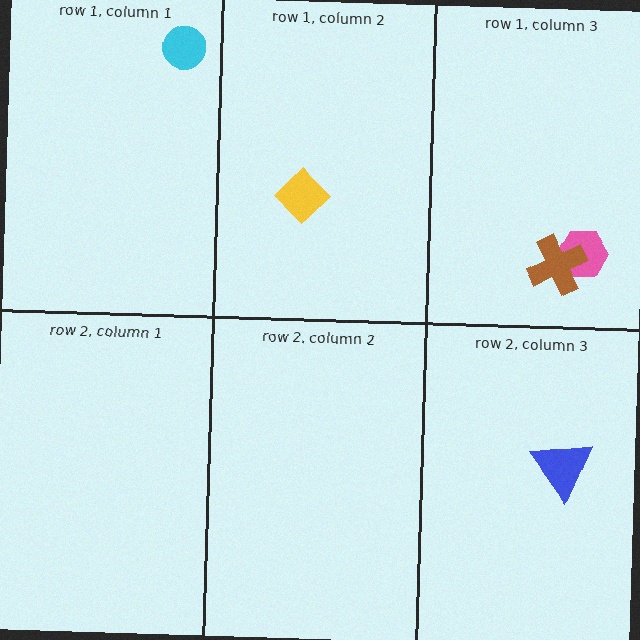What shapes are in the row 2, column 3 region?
The blue triangle.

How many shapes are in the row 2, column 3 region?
1.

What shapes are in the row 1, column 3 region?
The pink hexagon, the brown cross.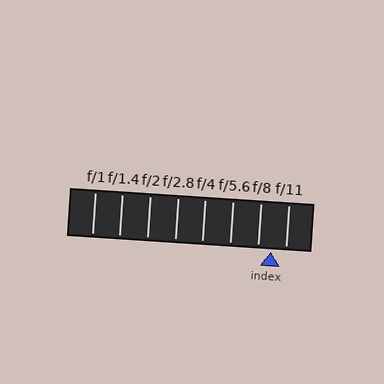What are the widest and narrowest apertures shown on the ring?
The widest aperture shown is f/1 and the narrowest is f/11.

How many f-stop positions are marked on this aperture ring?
There are 8 f-stop positions marked.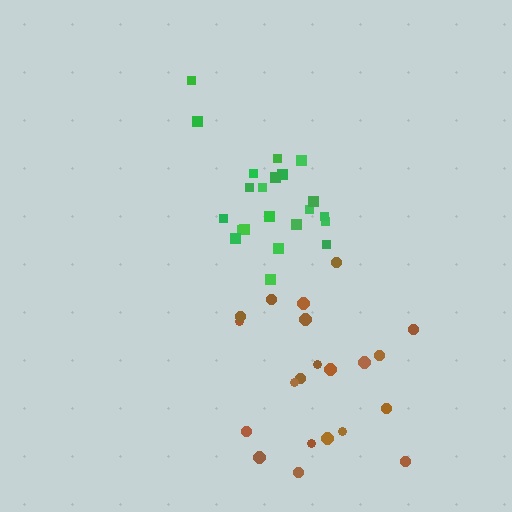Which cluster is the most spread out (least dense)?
Brown.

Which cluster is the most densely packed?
Green.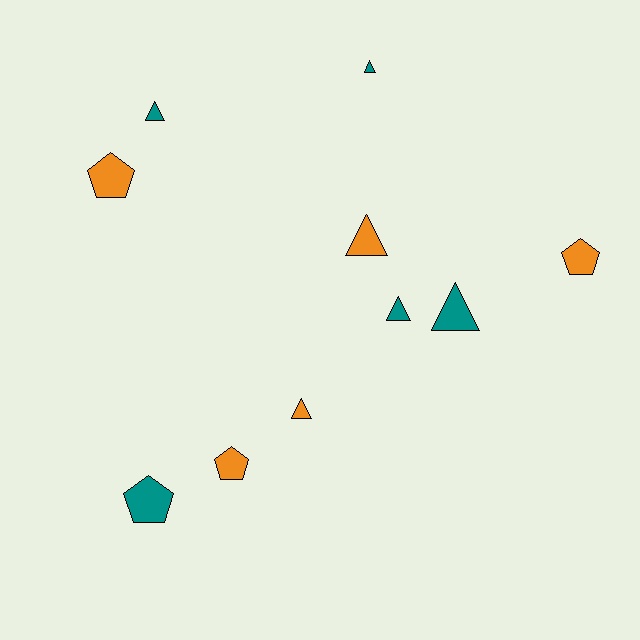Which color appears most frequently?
Orange, with 5 objects.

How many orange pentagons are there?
There are 3 orange pentagons.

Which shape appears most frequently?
Triangle, with 6 objects.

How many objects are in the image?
There are 10 objects.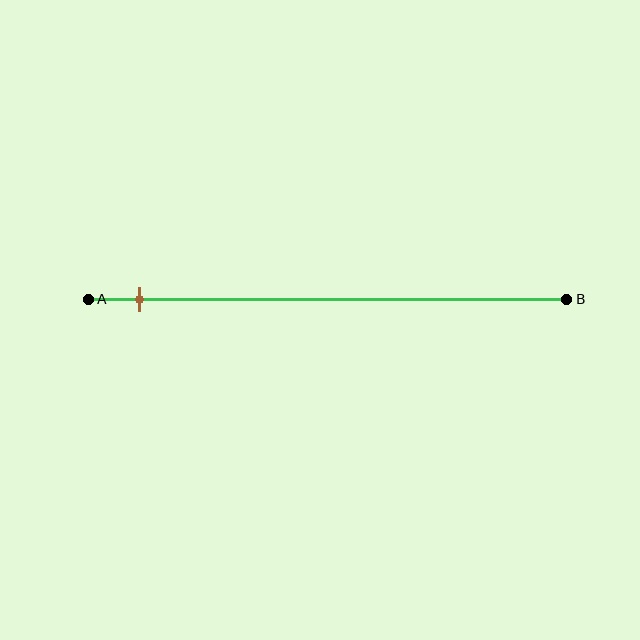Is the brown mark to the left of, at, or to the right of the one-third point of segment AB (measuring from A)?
The brown mark is to the left of the one-third point of segment AB.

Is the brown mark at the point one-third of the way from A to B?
No, the mark is at about 10% from A, not at the 33% one-third point.